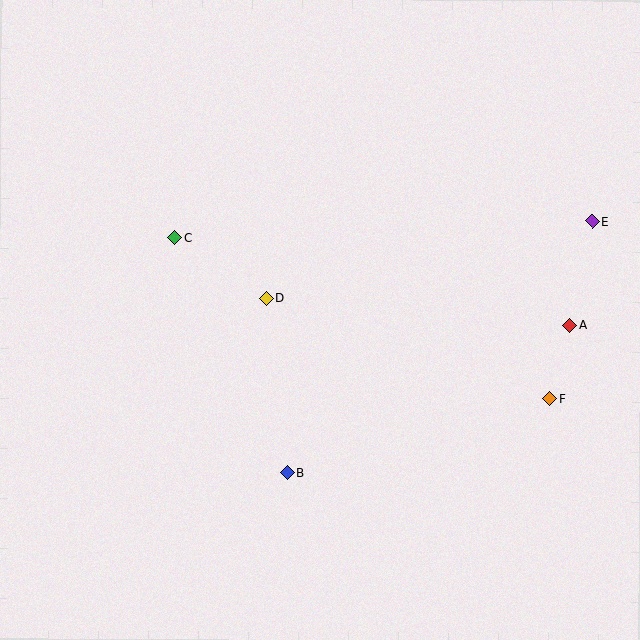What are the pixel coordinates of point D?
Point D is at (266, 298).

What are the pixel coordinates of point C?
Point C is at (175, 238).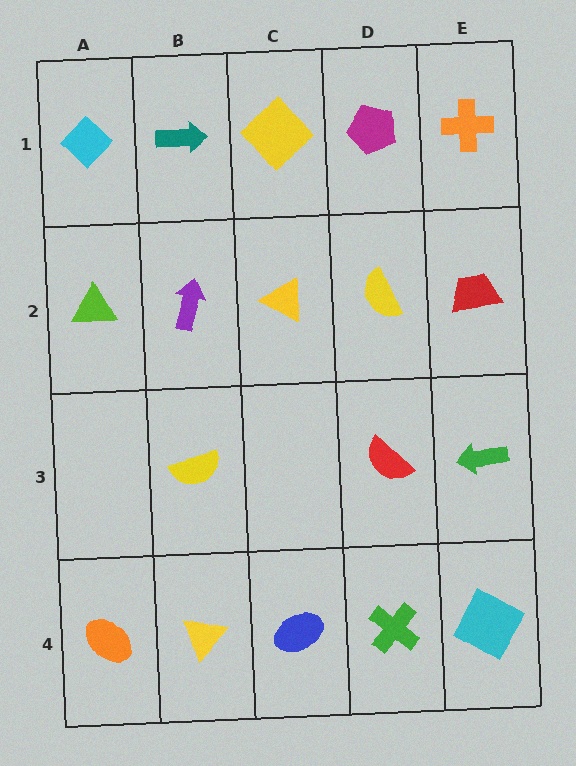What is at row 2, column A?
A lime triangle.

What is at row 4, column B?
A yellow triangle.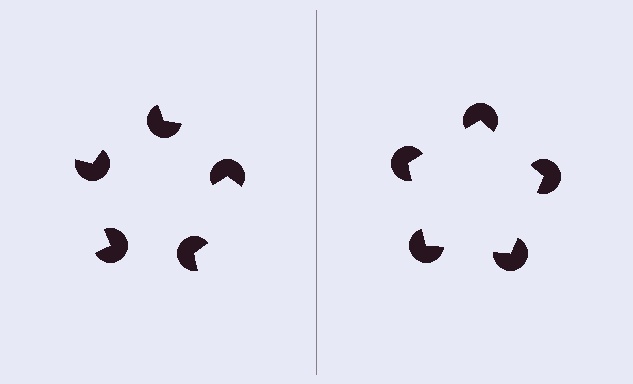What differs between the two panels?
The pac-man discs are positioned identically on both sides; only the wedge orientations differ. On the right they align to a pentagon; on the left they are misaligned.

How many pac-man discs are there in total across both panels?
10 — 5 on each side.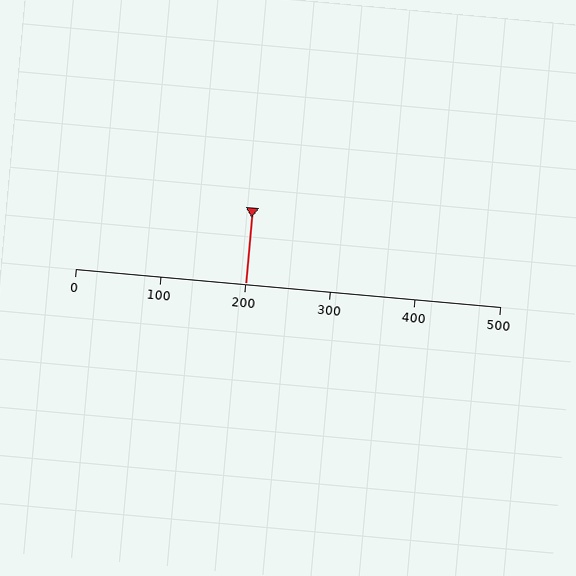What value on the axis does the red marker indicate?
The marker indicates approximately 200.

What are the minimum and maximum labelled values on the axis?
The axis runs from 0 to 500.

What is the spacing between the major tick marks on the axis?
The major ticks are spaced 100 apart.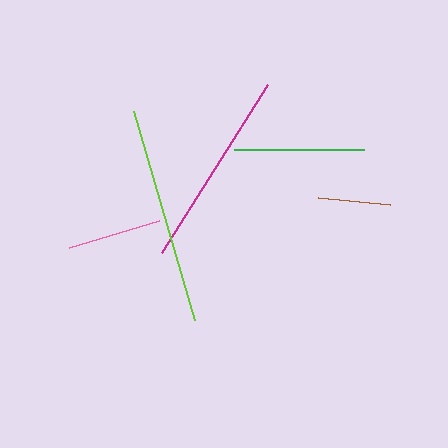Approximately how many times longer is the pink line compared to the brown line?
The pink line is approximately 1.3 times the length of the brown line.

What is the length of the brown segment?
The brown segment is approximately 72 pixels long.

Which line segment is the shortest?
The brown line is the shortest at approximately 72 pixels.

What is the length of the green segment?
The green segment is approximately 130 pixels long.